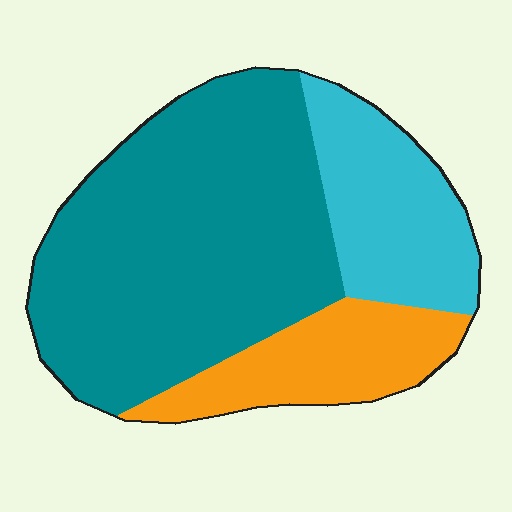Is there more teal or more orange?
Teal.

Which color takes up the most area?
Teal, at roughly 60%.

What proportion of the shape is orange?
Orange takes up about one fifth (1/5) of the shape.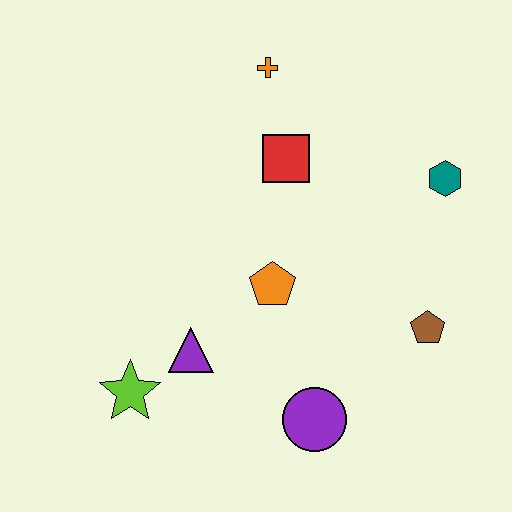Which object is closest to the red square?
The orange cross is closest to the red square.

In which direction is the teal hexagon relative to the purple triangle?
The teal hexagon is to the right of the purple triangle.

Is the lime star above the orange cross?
No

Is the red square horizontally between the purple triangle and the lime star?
No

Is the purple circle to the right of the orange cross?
Yes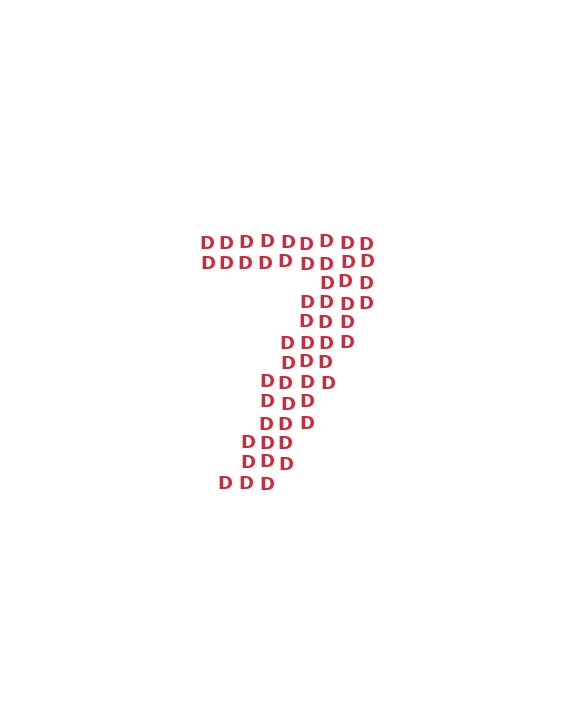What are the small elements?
The small elements are letter D's.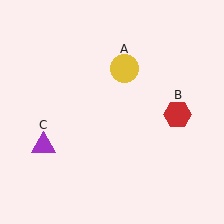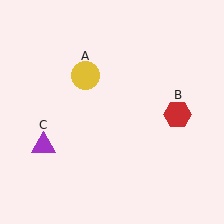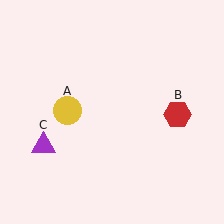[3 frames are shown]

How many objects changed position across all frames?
1 object changed position: yellow circle (object A).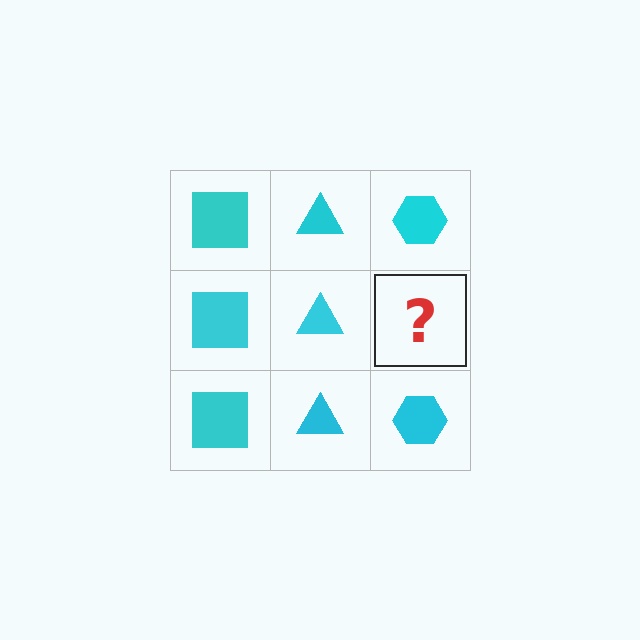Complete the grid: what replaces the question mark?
The question mark should be replaced with a cyan hexagon.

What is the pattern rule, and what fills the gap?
The rule is that each column has a consistent shape. The gap should be filled with a cyan hexagon.